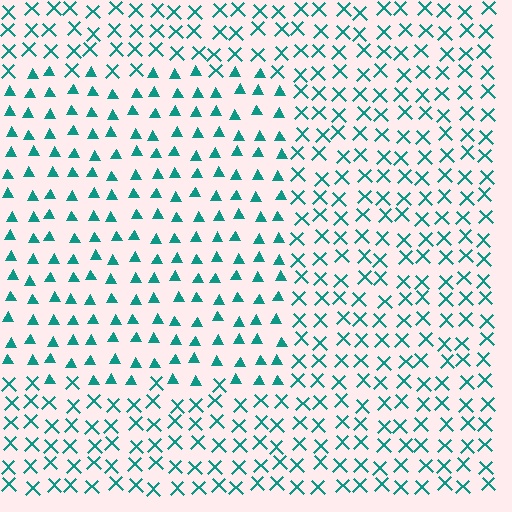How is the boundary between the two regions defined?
The boundary is defined by a change in element shape: triangles inside vs. X marks outside. All elements share the same color and spacing.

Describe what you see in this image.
The image is filled with small teal elements arranged in a uniform grid. A rectangle-shaped region contains triangles, while the surrounding area contains X marks. The boundary is defined purely by the change in element shape.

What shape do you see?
I see a rectangle.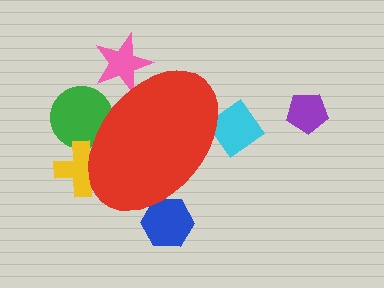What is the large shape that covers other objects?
A red ellipse.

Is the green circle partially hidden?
Yes, the green circle is partially hidden behind the red ellipse.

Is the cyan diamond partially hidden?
Yes, the cyan diamond is partially hidden behind the red ellipse.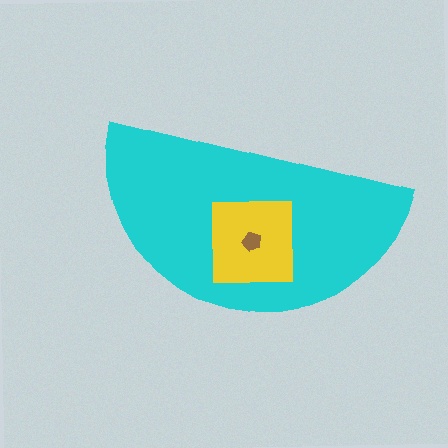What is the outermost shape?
The cyan semicircle.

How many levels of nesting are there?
3.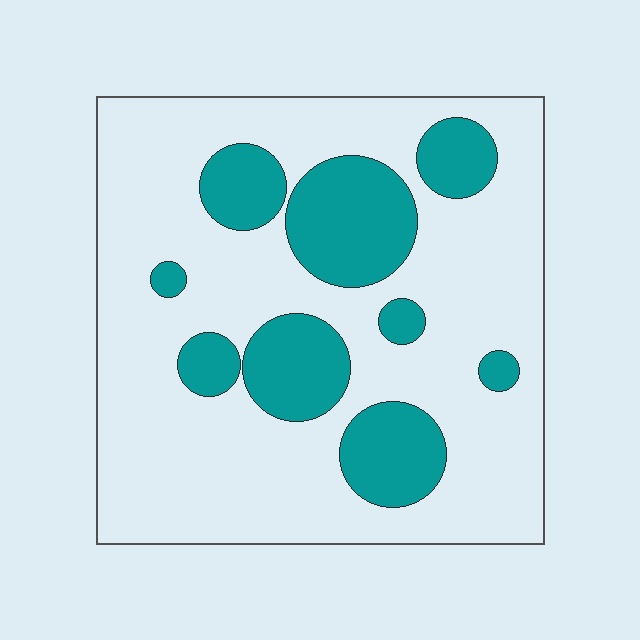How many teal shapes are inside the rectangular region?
9.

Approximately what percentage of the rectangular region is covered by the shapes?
Approximately 25%.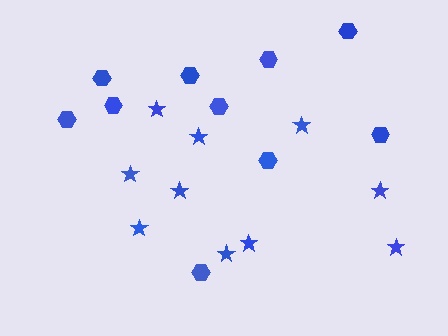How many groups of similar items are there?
There are 2 groups: one group of hexagons (10) and one group of stars (10).